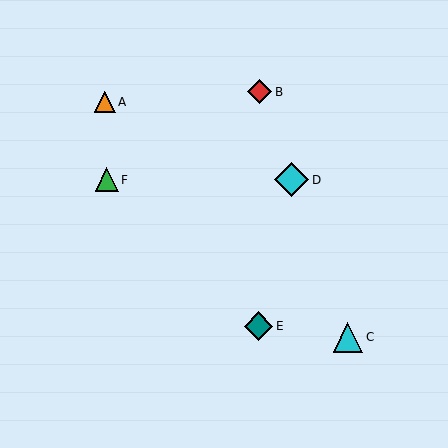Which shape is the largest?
The cyan diamond (labeled D) is the largest.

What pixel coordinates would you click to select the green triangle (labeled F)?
Click at (107, 180) to select the green triangle F.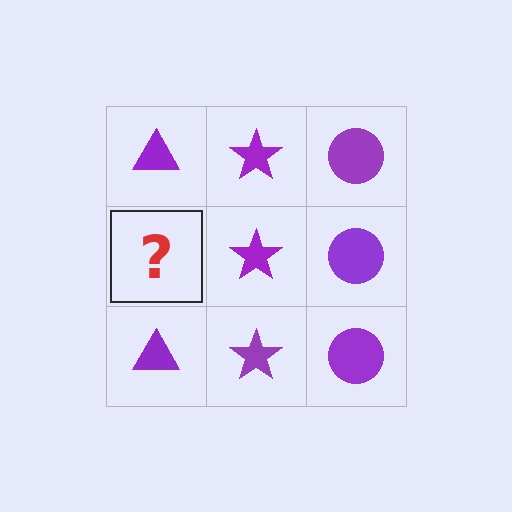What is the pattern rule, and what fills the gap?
The rule is that each column has a consistent shape. The gap should be filled with a purple triangle.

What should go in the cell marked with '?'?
The missing cell should contain a purple triangle.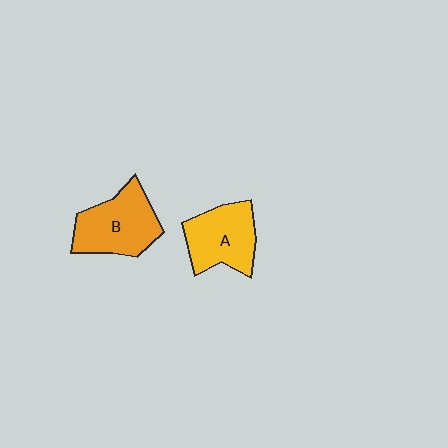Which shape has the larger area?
Shape B (orange).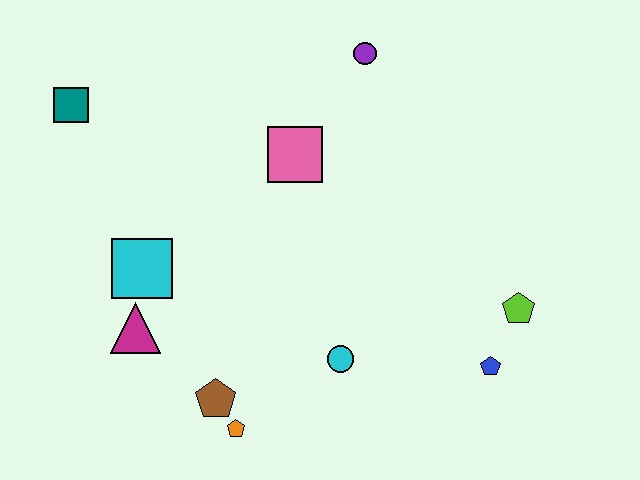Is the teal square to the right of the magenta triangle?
No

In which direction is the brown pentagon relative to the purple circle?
The brown pentagon is below the purple circle.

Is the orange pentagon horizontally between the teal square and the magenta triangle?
No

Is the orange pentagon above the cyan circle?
No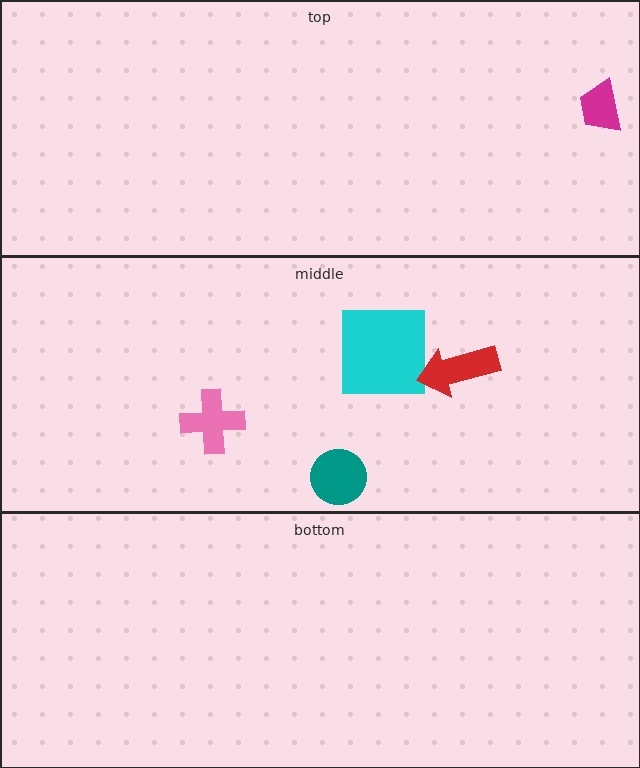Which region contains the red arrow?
The middle region.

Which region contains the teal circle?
The middle region.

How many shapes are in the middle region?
4.